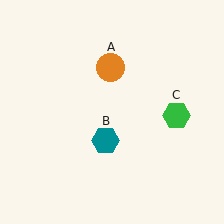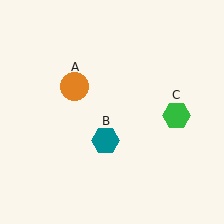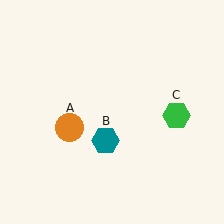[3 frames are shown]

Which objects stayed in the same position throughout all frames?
Teal hexagon (object B) and green hexagon (object C) remained stationary.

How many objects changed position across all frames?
1 object changed position: orange circle (object A).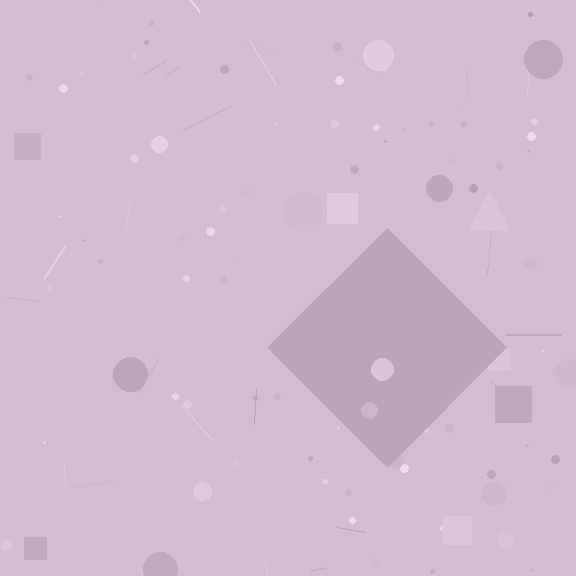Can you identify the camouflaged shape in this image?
The camouflaged shape is a diamond.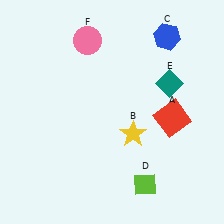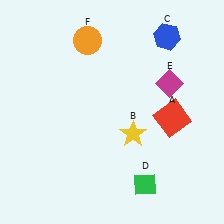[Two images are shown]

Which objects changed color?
D changed from lime to green. E changed from teal to magenta. F changed from pink to orange.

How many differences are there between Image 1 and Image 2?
There are 3 differences between the two images.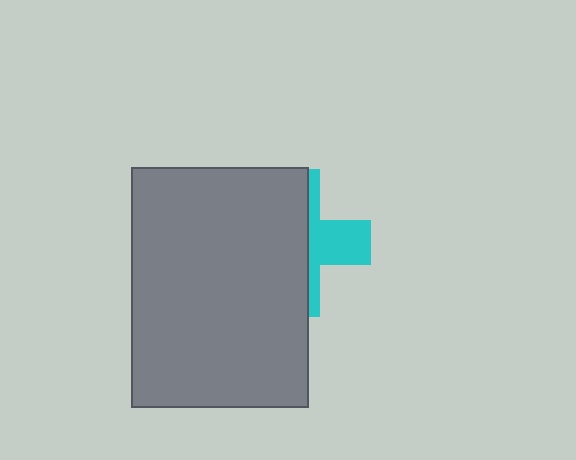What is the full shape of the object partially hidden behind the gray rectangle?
The partially hidden object is a cyan cross.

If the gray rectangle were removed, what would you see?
You would see the complete cyan cross.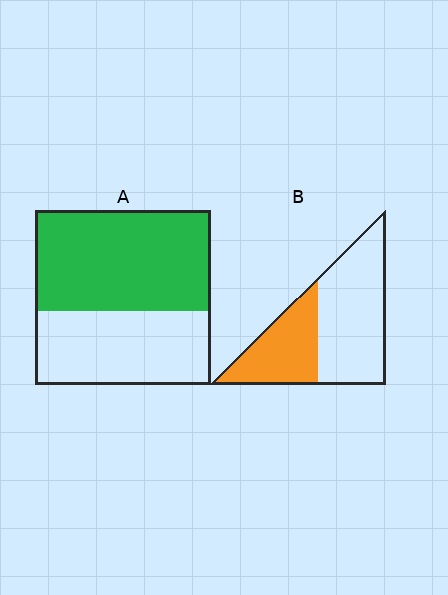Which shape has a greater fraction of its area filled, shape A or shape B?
Shape A.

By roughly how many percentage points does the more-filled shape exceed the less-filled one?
By roughly 20 percentage points (A over B).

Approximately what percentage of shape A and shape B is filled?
A is approximately 60% and B is approximately 40%.